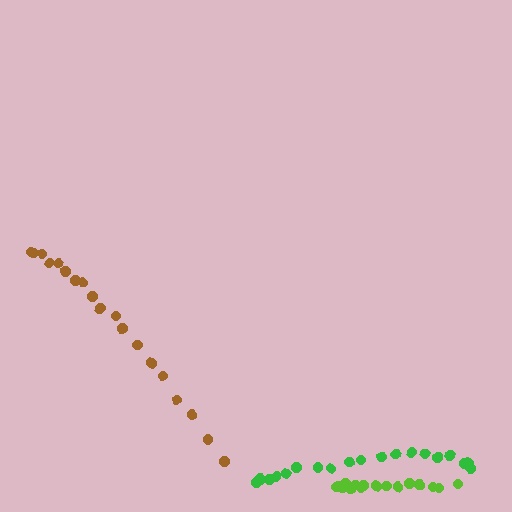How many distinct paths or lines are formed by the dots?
There are 3 distinct paths.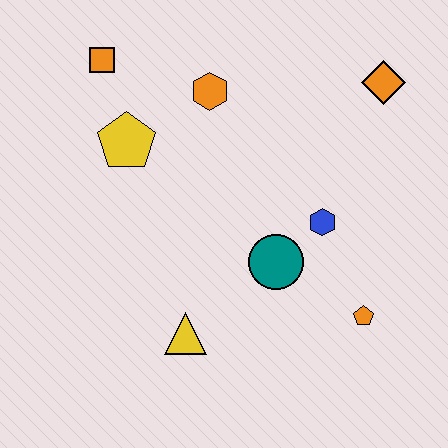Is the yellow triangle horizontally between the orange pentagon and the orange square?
Yes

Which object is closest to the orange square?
The yellow pentagon is closest to the orange square.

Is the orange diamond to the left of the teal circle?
No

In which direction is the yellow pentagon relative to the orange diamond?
The yellow pentagon is to the left of the orange diamond.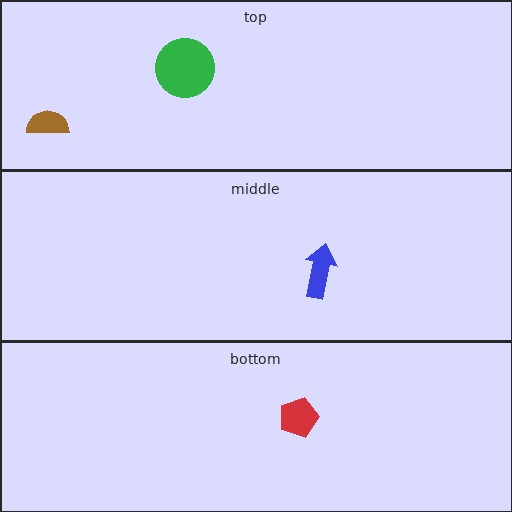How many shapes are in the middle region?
1.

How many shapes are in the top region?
2.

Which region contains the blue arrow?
The middle region.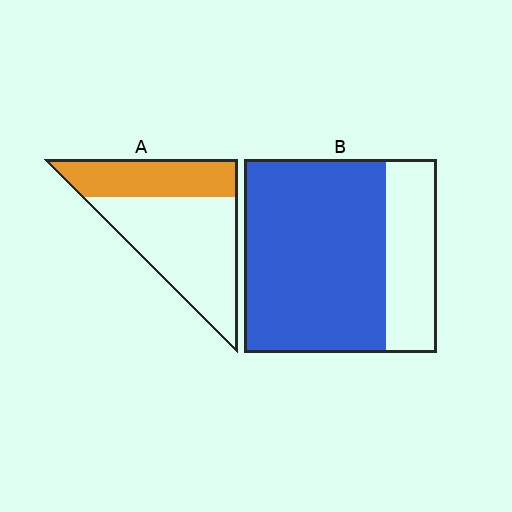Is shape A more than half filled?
No.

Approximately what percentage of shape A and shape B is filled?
A is approximately 35% and B is approximately 75%.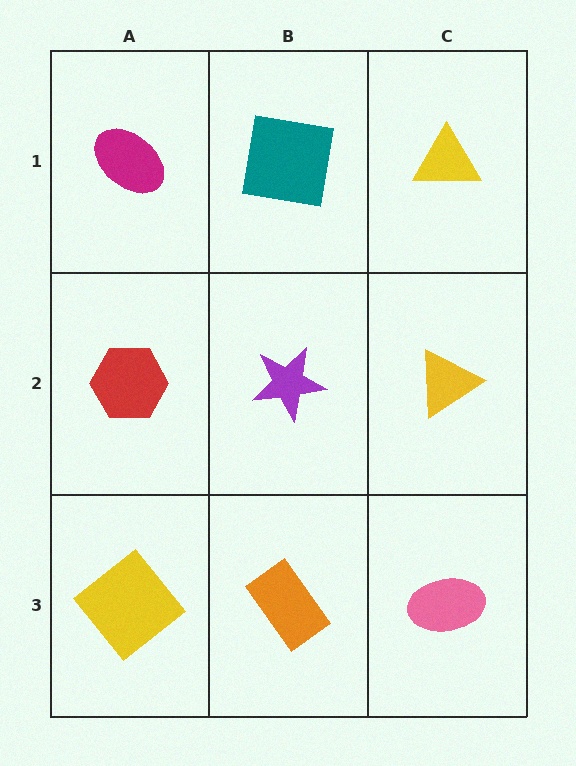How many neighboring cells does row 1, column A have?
2.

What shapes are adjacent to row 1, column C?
A yellow triangle (row 2, column C), a teal square (row 1, column B).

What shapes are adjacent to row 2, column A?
A magenta ellipse (row 1, column A), a yellow diamond (row 3, column A), a purple star (row 2, column B).